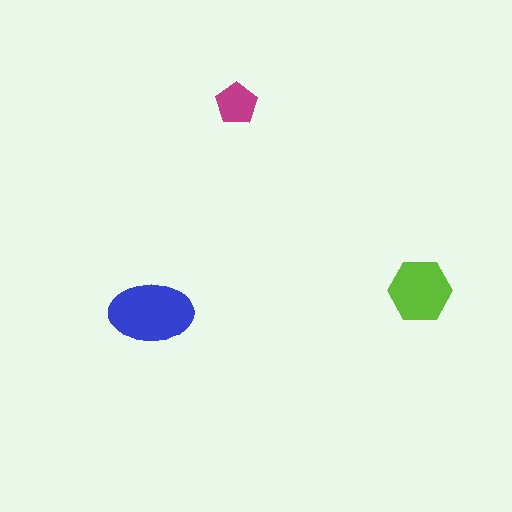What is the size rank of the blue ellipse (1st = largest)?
1st.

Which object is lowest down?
The blue ellipse is bottommost.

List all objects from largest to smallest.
The blue ellipse, the lime hexagon, the magenta pentagon.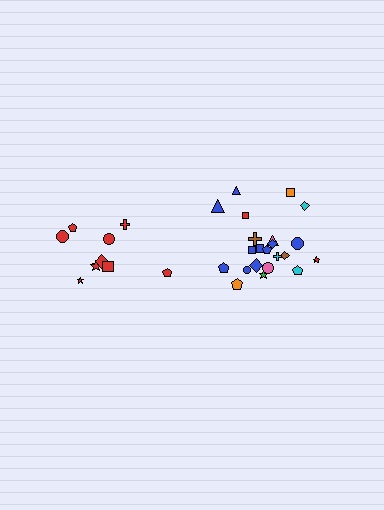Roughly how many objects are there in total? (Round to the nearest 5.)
Roughly 30 objects in total.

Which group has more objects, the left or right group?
The right group.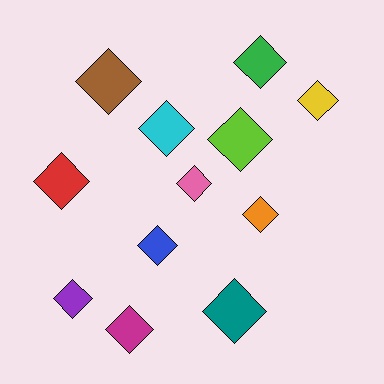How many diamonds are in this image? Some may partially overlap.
There are 12 diamonds.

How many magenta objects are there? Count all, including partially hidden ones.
There is 1 magenta object.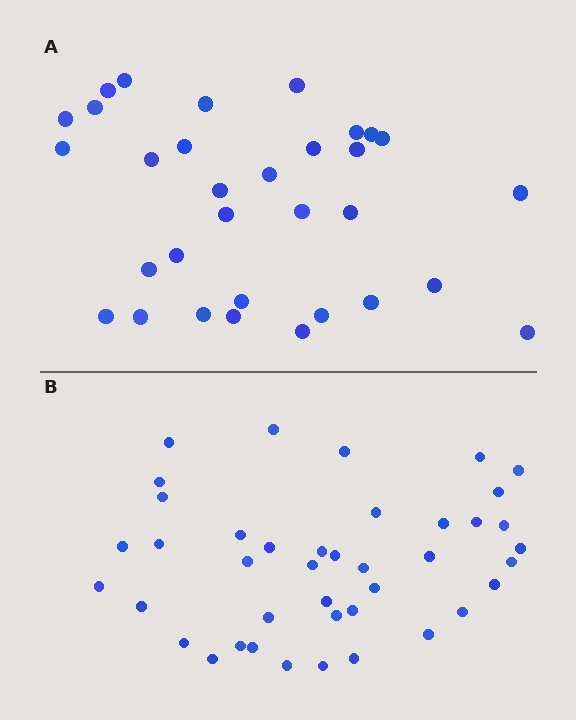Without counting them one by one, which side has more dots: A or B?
Region B (the bottom region) has more dots.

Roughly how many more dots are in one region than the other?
Region B has roughly 8 or so more dots than region A.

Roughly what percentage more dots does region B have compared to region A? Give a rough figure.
About 30% more.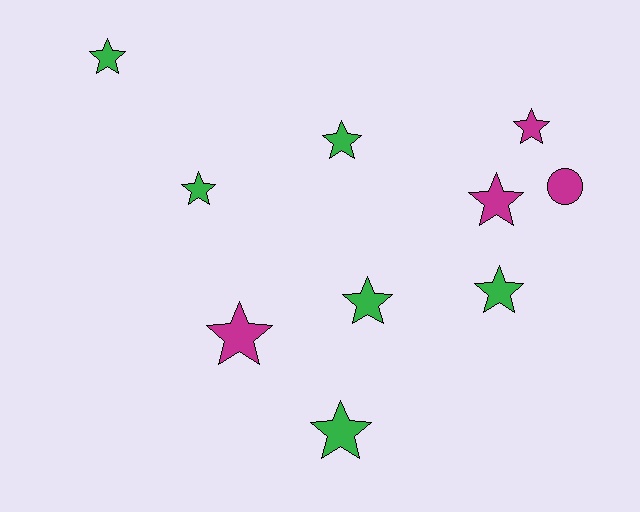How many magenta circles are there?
There is 1 magenta circle.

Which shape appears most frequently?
Star, with 9 objects.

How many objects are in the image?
There are 10 objects.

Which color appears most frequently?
Green, with 6 objects.